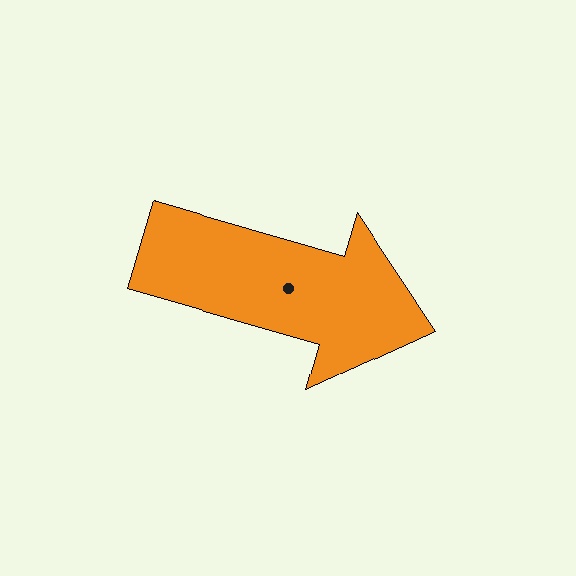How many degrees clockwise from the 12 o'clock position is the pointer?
Approximately 106 degrees.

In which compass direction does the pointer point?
East.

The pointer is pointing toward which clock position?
Roughly 4 o'clock.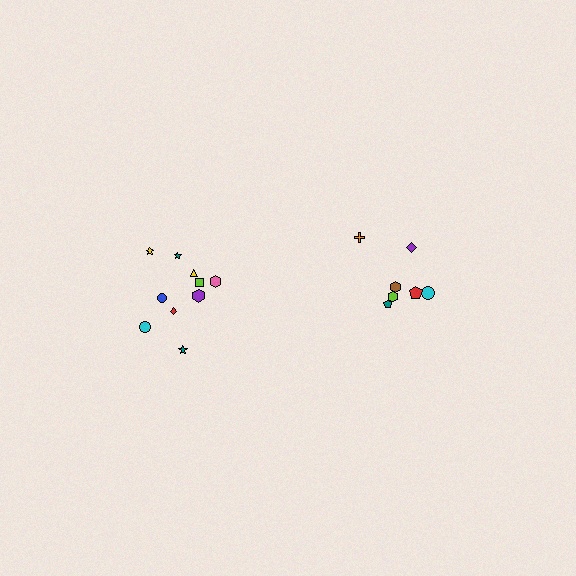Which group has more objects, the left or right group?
The left group.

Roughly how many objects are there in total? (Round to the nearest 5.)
Roughly 15 objects in total.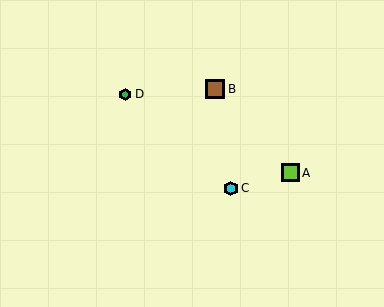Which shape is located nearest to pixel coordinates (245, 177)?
The cyan hexagon (labeled C) at (231, 188) is nearest to that location.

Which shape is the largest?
The brown square (labeled B) is the largest.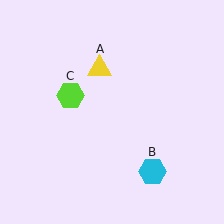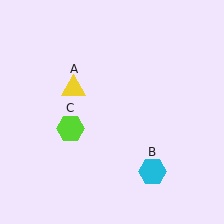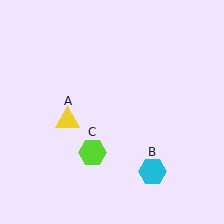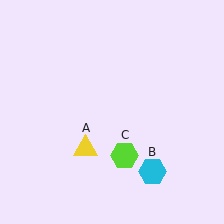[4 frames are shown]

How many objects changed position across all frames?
2 objects changed position: yellow triangle (object A), lime hexagon (object C).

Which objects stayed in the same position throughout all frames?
Cyan hexagon (object B) remained stationary.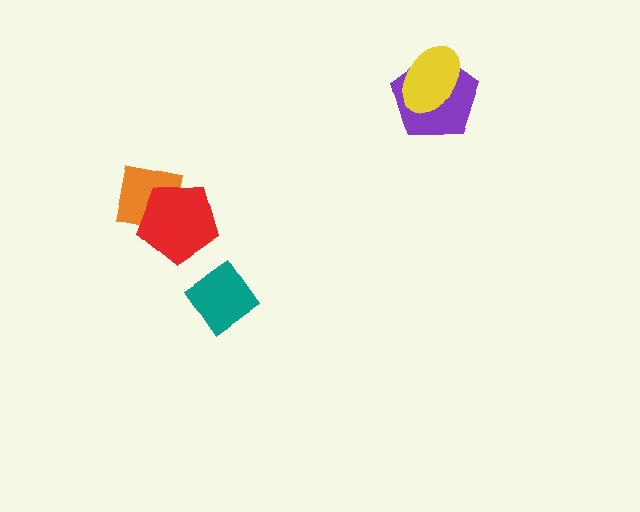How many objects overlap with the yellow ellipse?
1 object overlaps with the yellow ellipse.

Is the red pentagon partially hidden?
No, no other shape covers it.